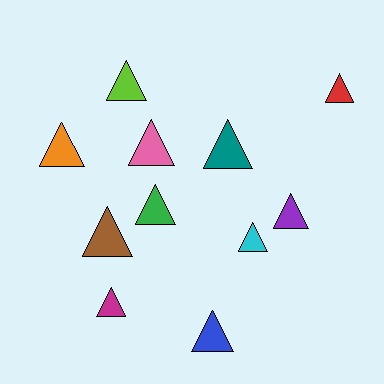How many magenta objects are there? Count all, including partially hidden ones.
There is 1 magenta object.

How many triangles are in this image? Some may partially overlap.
There are 11 triangles.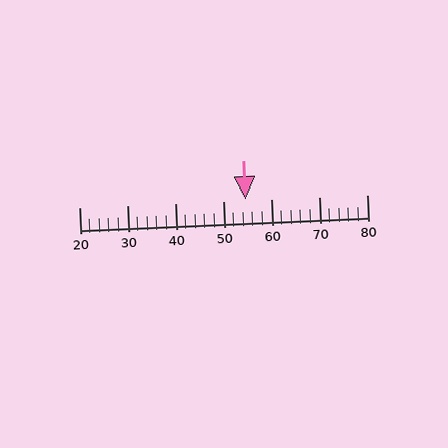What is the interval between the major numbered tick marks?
The major tick marks are spaced 10 units apart.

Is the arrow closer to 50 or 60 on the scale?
The arrow is closer to 50.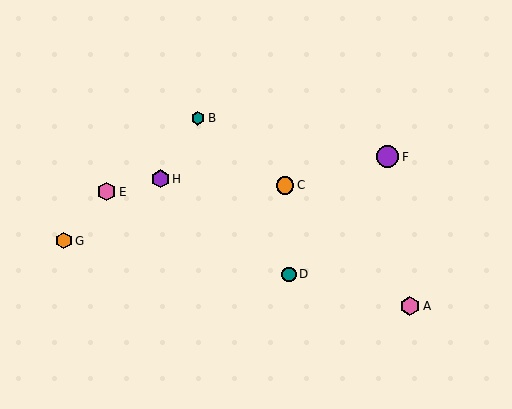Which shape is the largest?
The purple circle (labeled F) is the largest.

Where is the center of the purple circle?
The center of the purple circle is at (387, 157).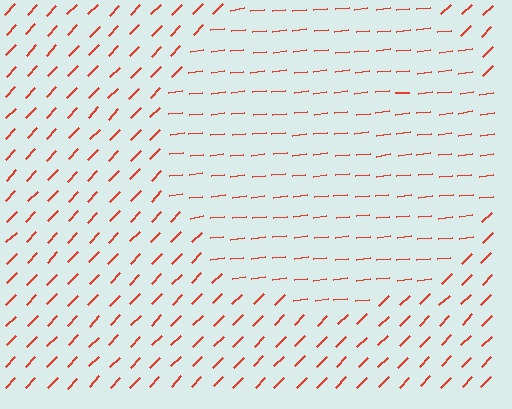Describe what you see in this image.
The image is filled with small red line segments. A circle region in the image has lines oriented differently from the surrounding lines, creating a visible texture boundary.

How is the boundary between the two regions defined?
The boundary is defined purely by a change in line orientation (approximately 39 degrees difference). All lines are the same color and thickness.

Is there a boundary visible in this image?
Yes, there is a texture boundary formed by a change in line orientation.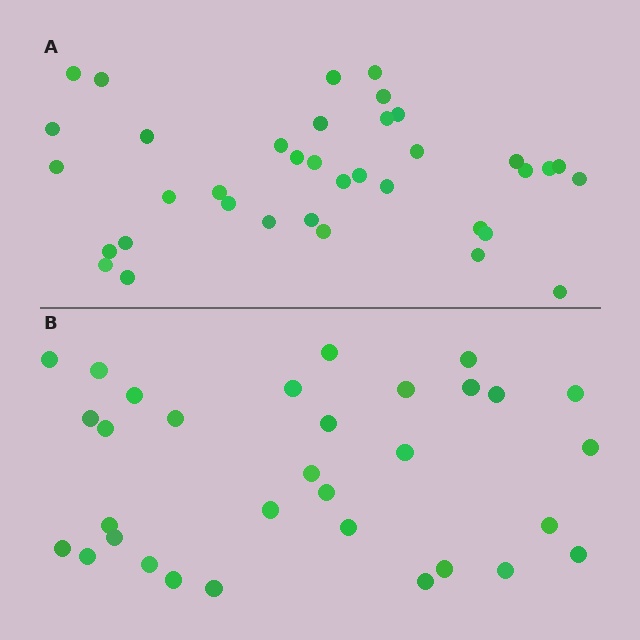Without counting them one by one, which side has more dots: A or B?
Region A (the top region) has more dots.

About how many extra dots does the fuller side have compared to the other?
Region A has about 5 more dots than region B.